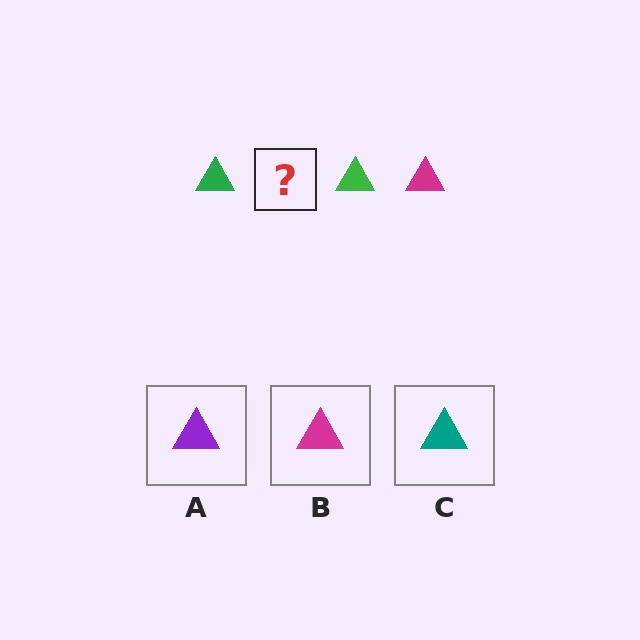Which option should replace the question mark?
Option B.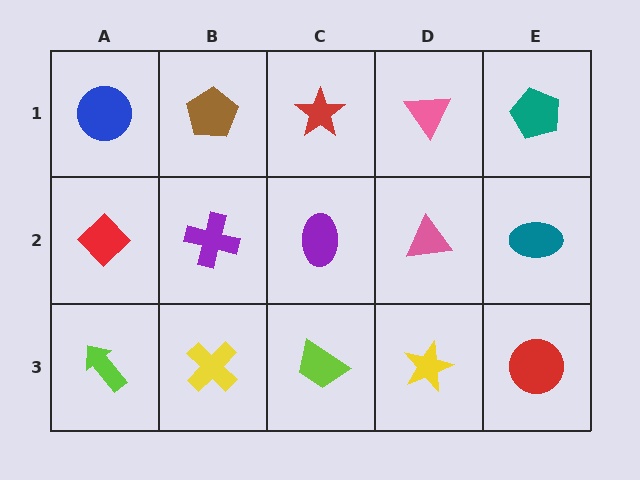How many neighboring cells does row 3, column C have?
3.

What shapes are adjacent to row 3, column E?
A teal ellipse (row 2, column E), a yellow star (row 3, column D).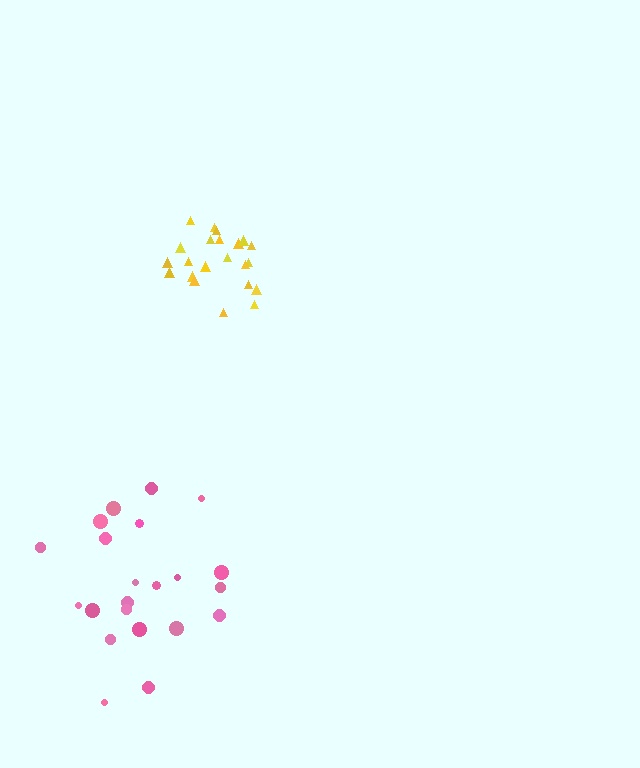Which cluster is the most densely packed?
Yellow.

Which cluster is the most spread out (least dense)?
Pink.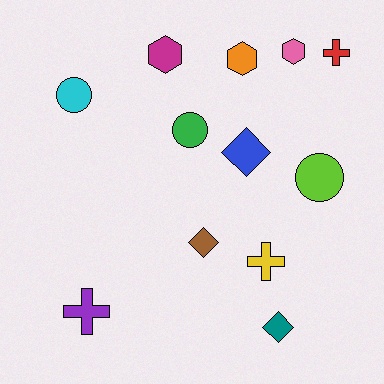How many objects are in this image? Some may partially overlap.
There are 12 objects.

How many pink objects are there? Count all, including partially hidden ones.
There is 1 pink object.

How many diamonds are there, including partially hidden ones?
There are 3 diamonds.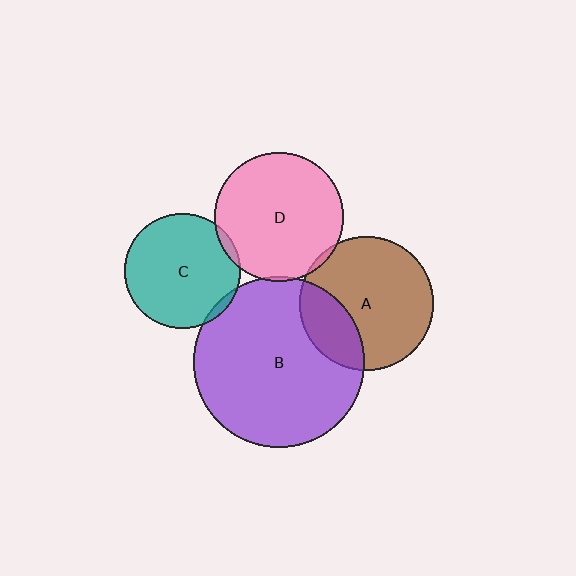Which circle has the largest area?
Circle B (purple).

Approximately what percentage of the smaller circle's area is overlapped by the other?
Approximately 25%.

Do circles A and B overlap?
Yes.